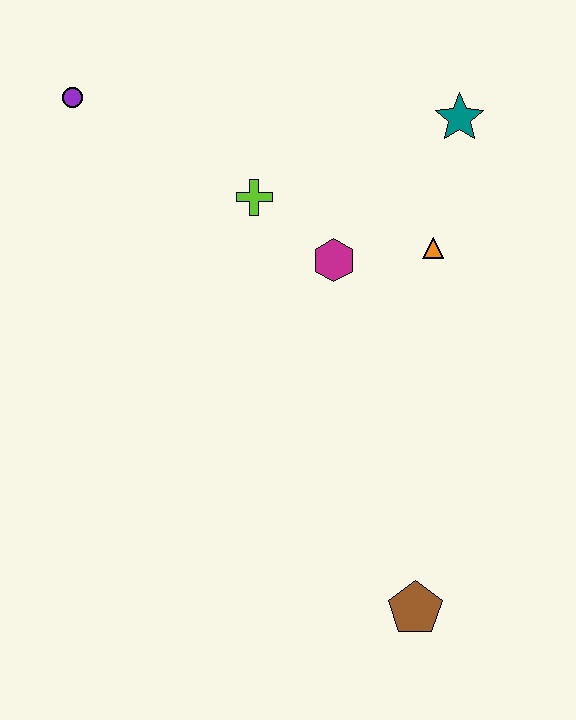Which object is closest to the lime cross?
The magenta hexagon is closest to the lime cross.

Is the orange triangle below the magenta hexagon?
No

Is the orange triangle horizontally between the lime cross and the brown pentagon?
No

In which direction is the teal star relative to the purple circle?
The teal star is to the right of the purple circle.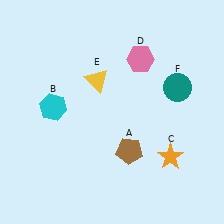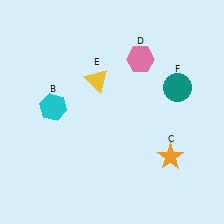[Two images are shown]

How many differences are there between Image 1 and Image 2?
There is 1 difference between the two images.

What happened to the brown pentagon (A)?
The brown pentagon (A) was removed in Image 2. It was in the bottom-right area of Image 1.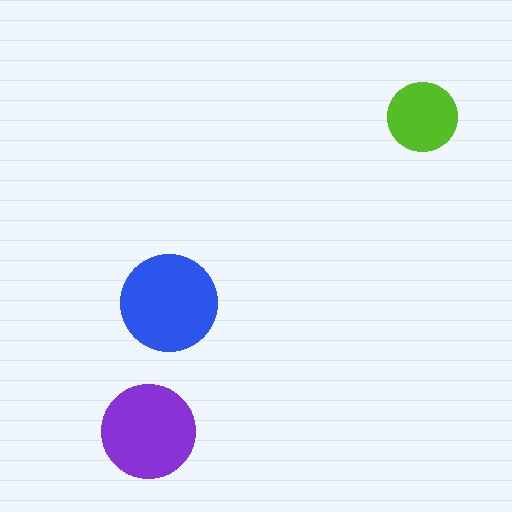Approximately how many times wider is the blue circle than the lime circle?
About 1.5 times wider.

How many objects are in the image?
There are 3 objects in the image.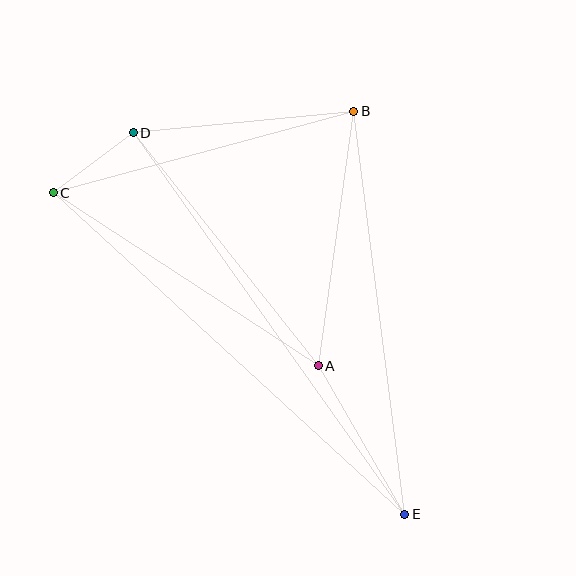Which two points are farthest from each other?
Points C and E are farthest from each other.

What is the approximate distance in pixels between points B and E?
The distance between B and E is approximately 406 pixels.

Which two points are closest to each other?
Points C and D are closest to each other.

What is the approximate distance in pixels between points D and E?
The distance between D and E is approximately 468 pixels.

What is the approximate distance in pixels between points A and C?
The distance between A and C is approximately 317 pixels.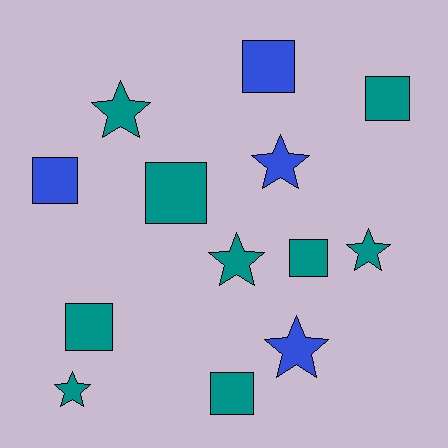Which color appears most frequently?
Teal, with 9 objects.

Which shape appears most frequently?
Square, with 7 objects.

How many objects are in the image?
There are 13 objects.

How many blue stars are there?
There are 2 blue stars.